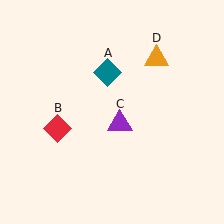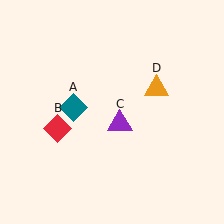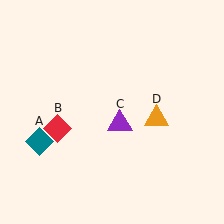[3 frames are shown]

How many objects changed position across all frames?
2 objects changed position: teal diamond (object A), orange triangle (object D).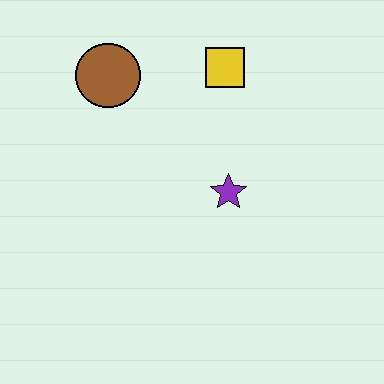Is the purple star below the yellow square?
Yes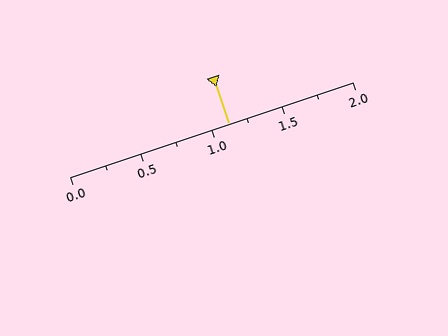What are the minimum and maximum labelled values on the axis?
The axis runs from 0.0 to 2.0.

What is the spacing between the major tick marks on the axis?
The major ticks are spaced 0.5 apart.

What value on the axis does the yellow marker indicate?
The marker indicates approximately 1.12.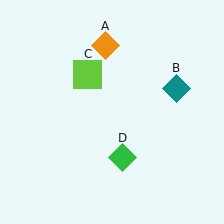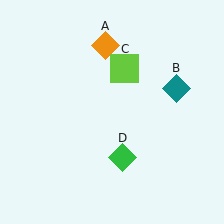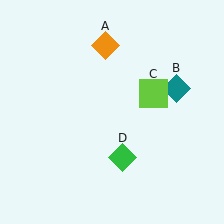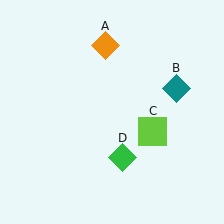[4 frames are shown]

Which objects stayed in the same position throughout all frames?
Orange diamond (object A) and teal diamond (object B) and green diamond (object D) remained stationary.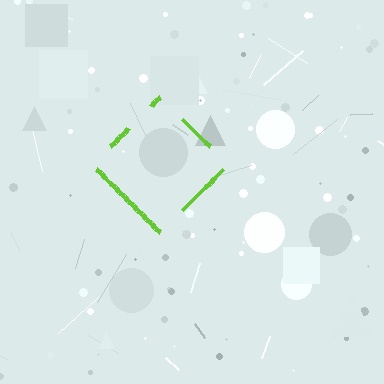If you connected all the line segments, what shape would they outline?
They would outline a diamond.